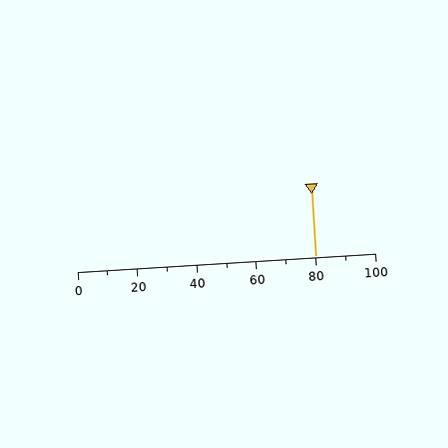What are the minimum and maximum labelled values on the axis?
The axis runs from 0 to 100.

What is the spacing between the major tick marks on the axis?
The major ticks are spaced 20 apart.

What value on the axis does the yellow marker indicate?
The marker indicates approximately 80.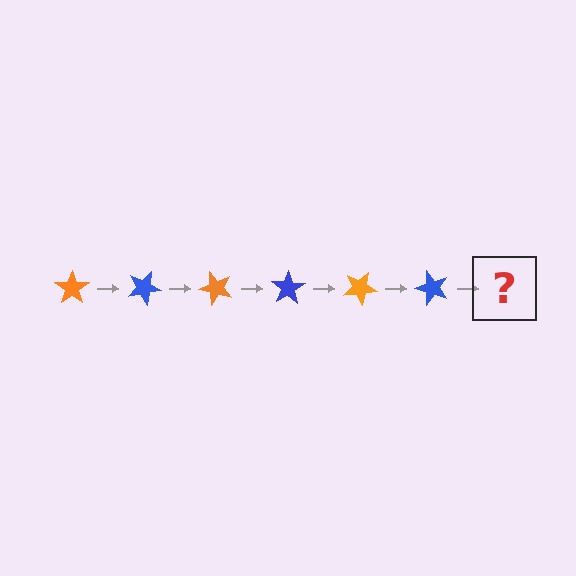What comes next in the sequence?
The next element should be an orange star, rotated 150 degrees from the start.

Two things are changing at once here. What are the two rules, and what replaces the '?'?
The two rules are that it rotates 25 degrees each step and the color cycles through orange and blue. The '?' should be an orange star, rotated 150 degrees from the start.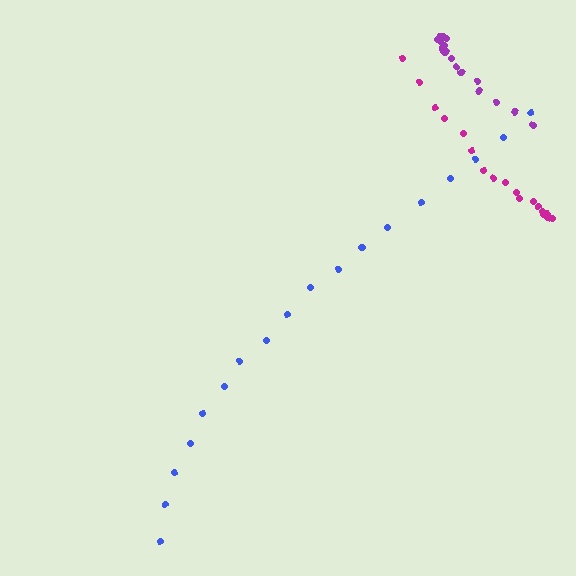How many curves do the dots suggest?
There are 3 distinct paths.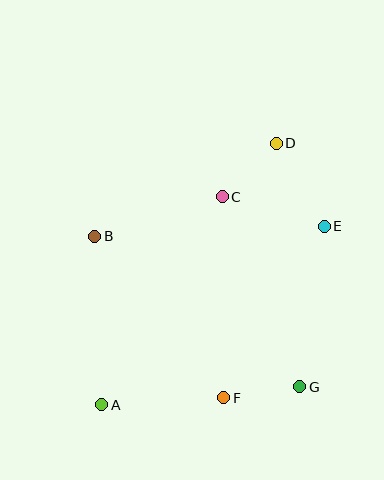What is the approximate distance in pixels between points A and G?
The distance between A and G is approximately 199 pixels.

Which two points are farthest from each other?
Points A and D are farthest from each other.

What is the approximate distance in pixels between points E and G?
The distance between E and G is approximately 162 pixels.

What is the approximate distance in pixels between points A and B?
The distance between A and B is approximately 168 pixels.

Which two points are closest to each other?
Points C and D are closest to each other.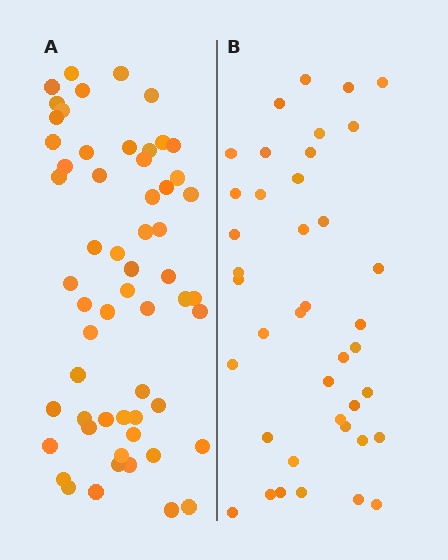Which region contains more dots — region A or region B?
Region A (the left region) has more dots.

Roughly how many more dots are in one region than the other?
Region A has approximately 20 more dots than region B.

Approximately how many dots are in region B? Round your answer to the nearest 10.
About 40 dots.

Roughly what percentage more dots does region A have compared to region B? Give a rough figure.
About 45% more.